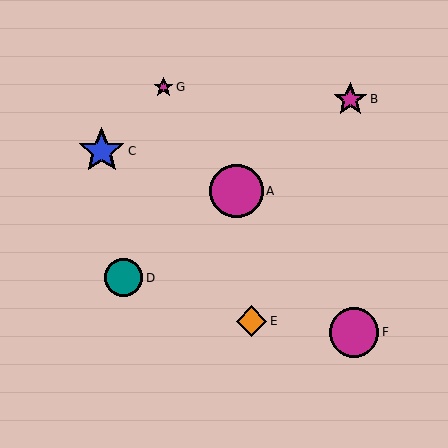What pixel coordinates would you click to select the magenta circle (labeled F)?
Click at (354, 332) to select the magenta circle F.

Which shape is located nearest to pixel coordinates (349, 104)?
The magenta star (labeled B) at (350, 99) is nearest to that location.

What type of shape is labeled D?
Shape D is a teal circle.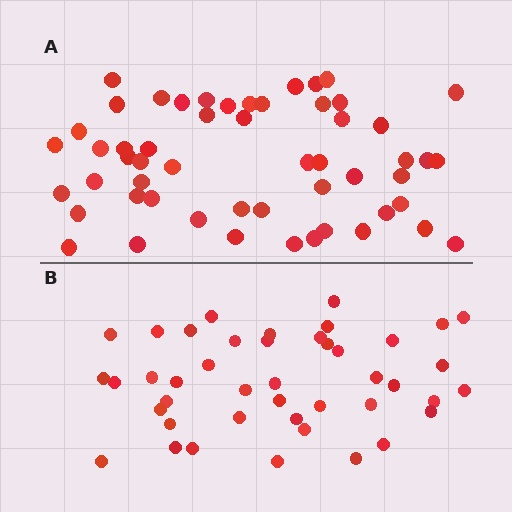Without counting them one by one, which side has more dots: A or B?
Region A (the top region) has more dots.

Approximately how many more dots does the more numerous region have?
Region A has roughly 12 or so more dots than region B.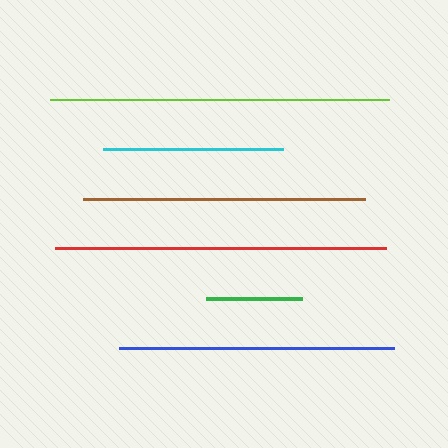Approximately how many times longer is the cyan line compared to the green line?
The cyan line is approximately 1.9 times the length of the green line.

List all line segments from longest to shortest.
From longest to shortest: lime, red, brown, blue, cyan, green.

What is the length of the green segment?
The green segment is approximately 96 pixels long.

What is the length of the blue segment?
The blue segment is approximately 274 pixels long.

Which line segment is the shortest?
The green line is the shortest at approximately 96 pixels.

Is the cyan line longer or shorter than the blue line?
The blue line is longer than the cyan line.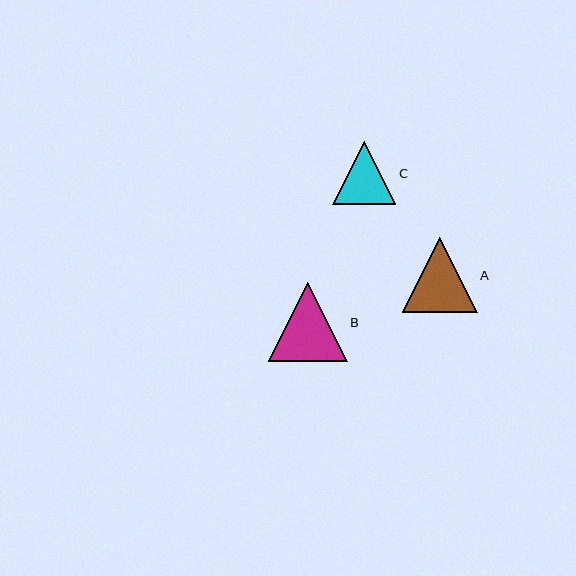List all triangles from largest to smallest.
From largest to smallest: B, A, C.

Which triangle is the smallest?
Triangle C is the smallest with a size of approximately 63 pixels.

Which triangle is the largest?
Triangle B is the largest with a size of approximately 79 pixels.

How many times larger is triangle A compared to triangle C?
Triangle A is approximately 1.2 times the size of triangle C.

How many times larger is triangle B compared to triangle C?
Triangle B is approximately 1.3 times the size of triangle C.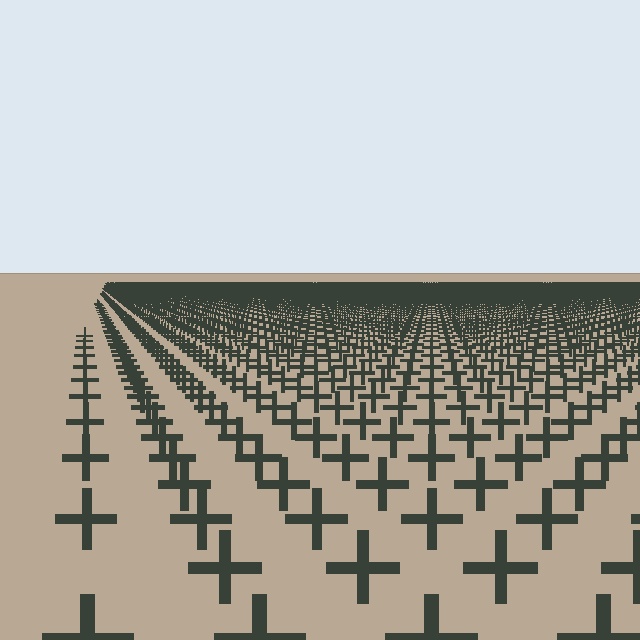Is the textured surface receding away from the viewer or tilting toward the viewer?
The surface is receding away from the viewer. Texture elements get smaller and denser toward the top.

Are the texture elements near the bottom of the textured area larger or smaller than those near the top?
Larger. Near the bottom, elements are closer to the viewer and appear at a bigger on-screen size.